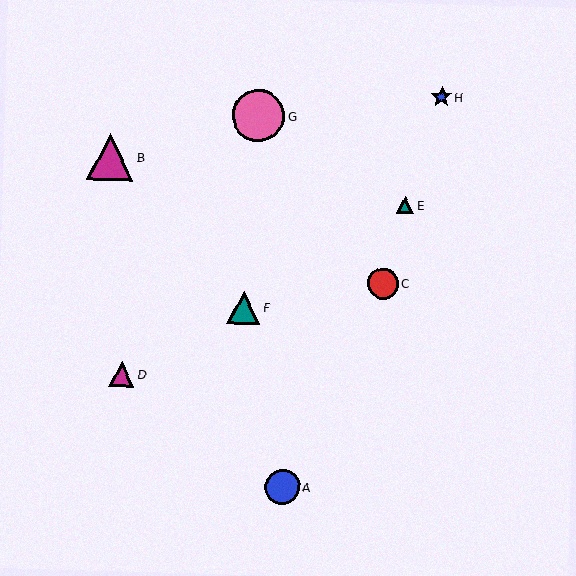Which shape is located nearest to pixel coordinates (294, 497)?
The blue circle (labeled A) at (282, 487) is nearest to that location.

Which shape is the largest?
The pink circle (labeled G) is the largest.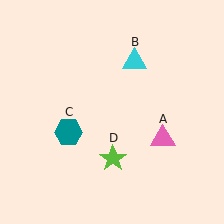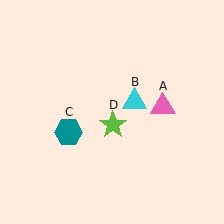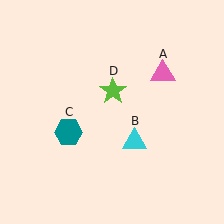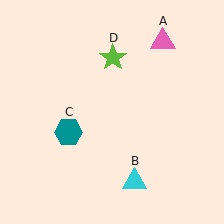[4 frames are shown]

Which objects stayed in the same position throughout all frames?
Teal hexagon (object C) remained stationary.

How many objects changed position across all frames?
3 objects changed position: pink triangle (object A), cyan triangle (object B), lime star (object D).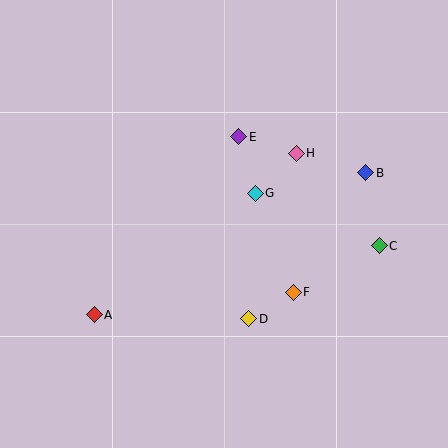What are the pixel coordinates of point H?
Point H is at (296, 153).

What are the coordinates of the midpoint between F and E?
The midpoint between F and E is at (266, 214).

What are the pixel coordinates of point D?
Point D is at (249, 319).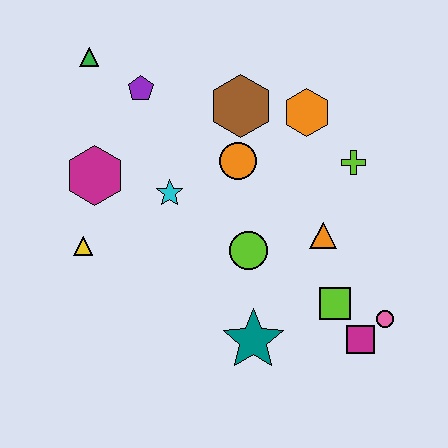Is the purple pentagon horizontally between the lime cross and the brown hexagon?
No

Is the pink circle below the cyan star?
Yes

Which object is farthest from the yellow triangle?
The pink circle is farthest from the yellow triangle.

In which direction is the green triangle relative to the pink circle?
The green triangle is to the left of the pink circle.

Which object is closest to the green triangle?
The purple pentagon is closest to the green triangle.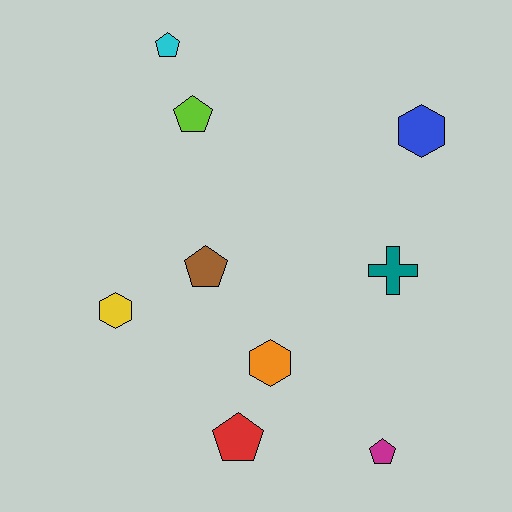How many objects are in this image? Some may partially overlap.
There are 9 objects.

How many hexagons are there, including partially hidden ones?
There are 3 hexagons.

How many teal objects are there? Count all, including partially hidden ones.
There is 1 teal object.